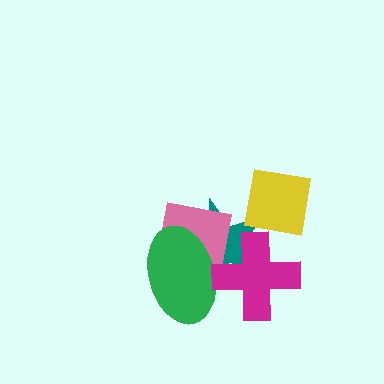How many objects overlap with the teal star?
4 objects overlap with the teal star.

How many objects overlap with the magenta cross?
2 objects overlap with the magenta cross.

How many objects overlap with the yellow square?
1 object overlaps with the yellow square.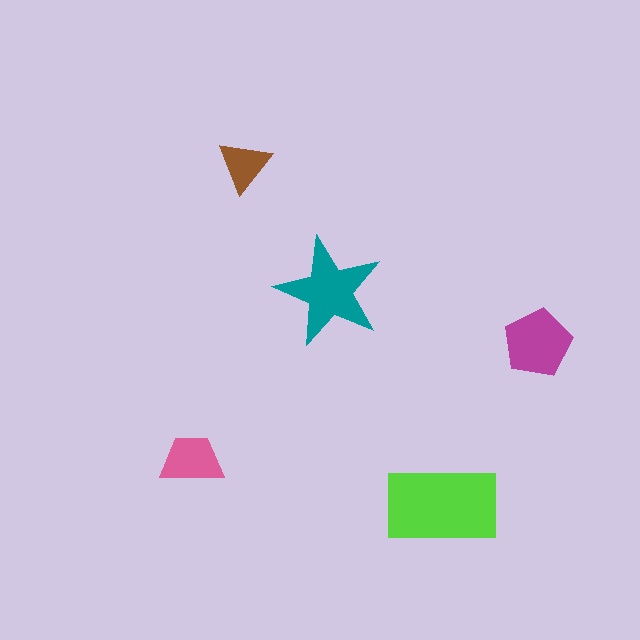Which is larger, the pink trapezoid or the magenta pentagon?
The magenta pentagon.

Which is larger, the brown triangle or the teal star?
The teal star.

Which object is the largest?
The lime rectangle.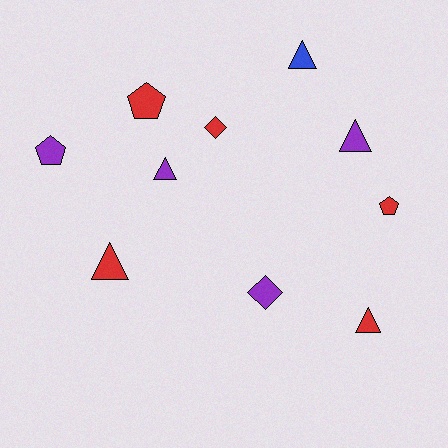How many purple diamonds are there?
There is 1 purple diamond.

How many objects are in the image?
There are 10 objects.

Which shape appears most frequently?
Triangle, with 5 objects.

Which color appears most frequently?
Red, with 5 objects.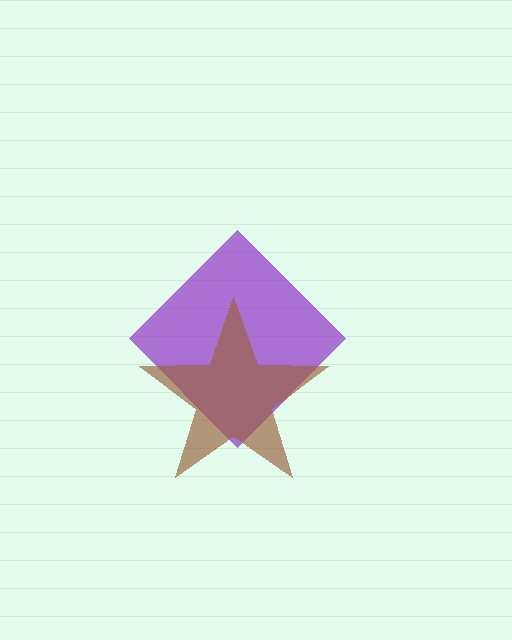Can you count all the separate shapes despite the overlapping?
Yes, there are 2 separate shapes.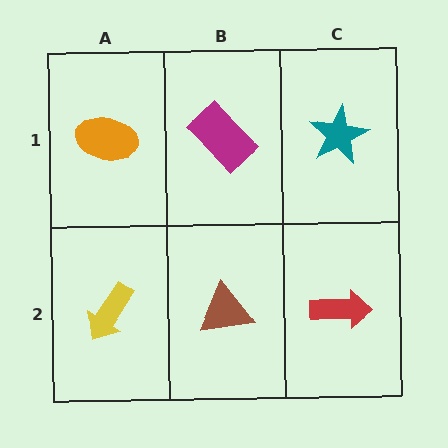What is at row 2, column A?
A yellow arrow.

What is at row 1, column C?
A teal star.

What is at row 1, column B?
A magenta rectangle.